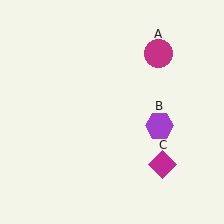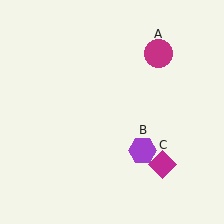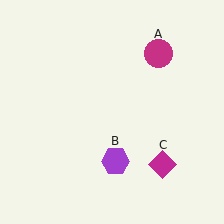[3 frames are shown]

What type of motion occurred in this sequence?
The purple hexagon (object B) rotated clockwise around the center of the scene.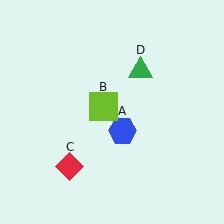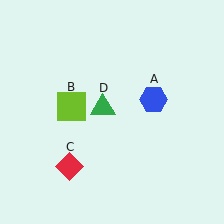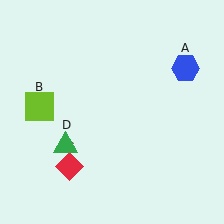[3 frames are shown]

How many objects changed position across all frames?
3 objects changed position: blue hexagon (object A), lime square (object B), green triangle (object D).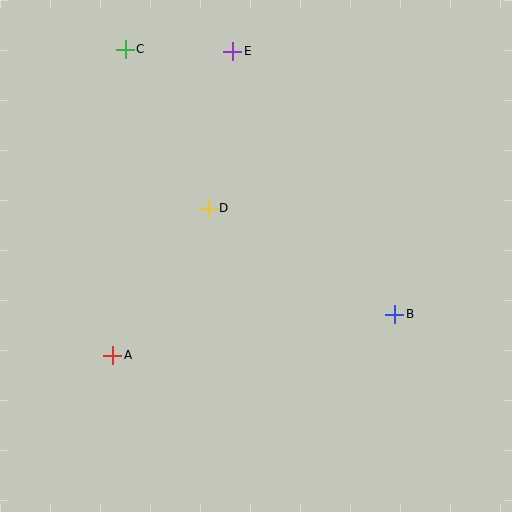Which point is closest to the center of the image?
Point D at (208, 208) is closest to the center.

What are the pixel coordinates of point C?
Point C is at (125, 49).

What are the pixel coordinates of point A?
Point A is at (113, 355).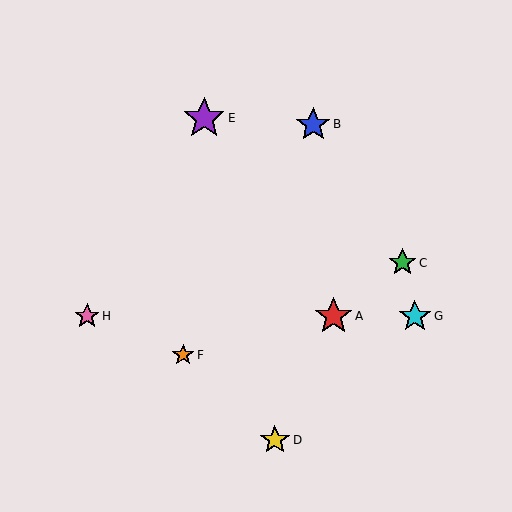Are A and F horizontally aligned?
No, A is at y≈316 and F is at y≈355.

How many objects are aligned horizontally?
3 objects (A, G, H) are aligned horizontally.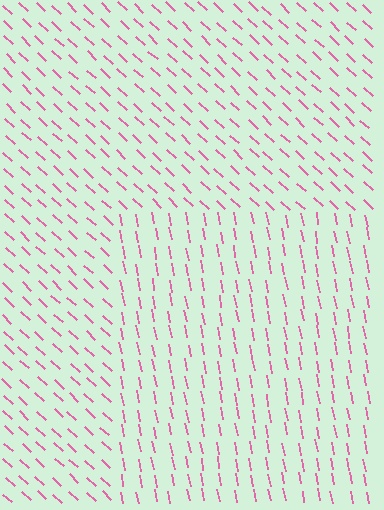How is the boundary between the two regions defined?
The boundary is defined purely by a change in line orientation (approximately 36 degrees difference). All lines are the same color and thickness.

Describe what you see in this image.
The image is filled with small pink line segments. A rectangle region in the image has lines oriented differently from the surrounding lines, creating a visible texture boundary.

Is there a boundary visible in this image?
Yes, there is a texture boundary formed by a change in line orientation.